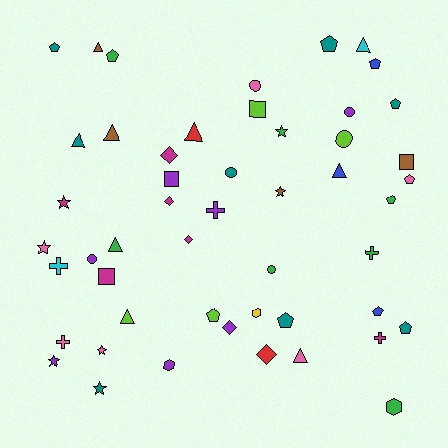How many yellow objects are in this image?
There is 1 yellow object.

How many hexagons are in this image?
There are 3 hexagons.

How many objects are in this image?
There are 50 objects.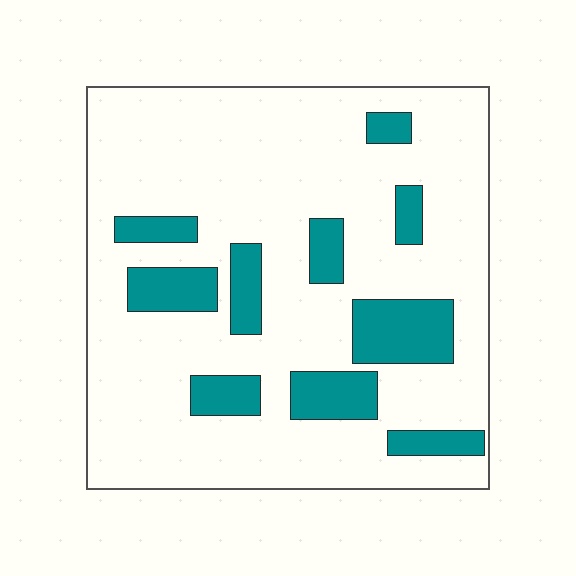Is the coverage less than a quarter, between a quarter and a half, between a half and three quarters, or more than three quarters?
Less than a quarter.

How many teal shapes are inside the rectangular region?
10.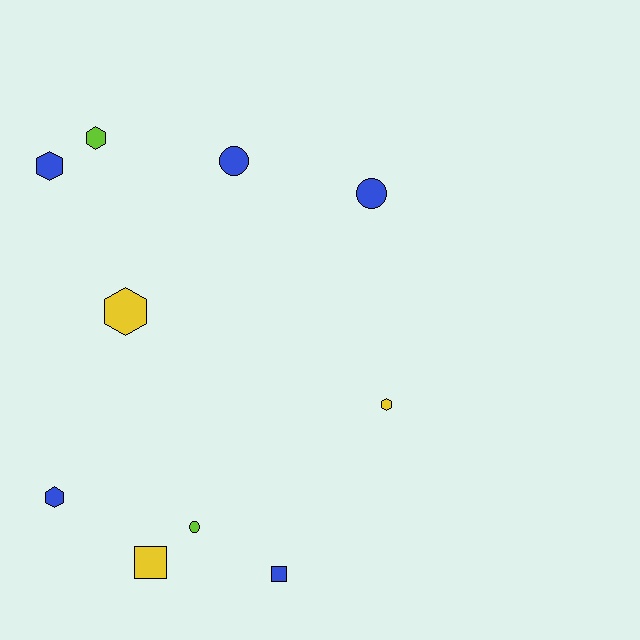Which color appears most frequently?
Blue, with 5 objects.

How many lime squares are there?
There are no lime squares.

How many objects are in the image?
There are 10 objects.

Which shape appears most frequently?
Hexagon, with 5 objects.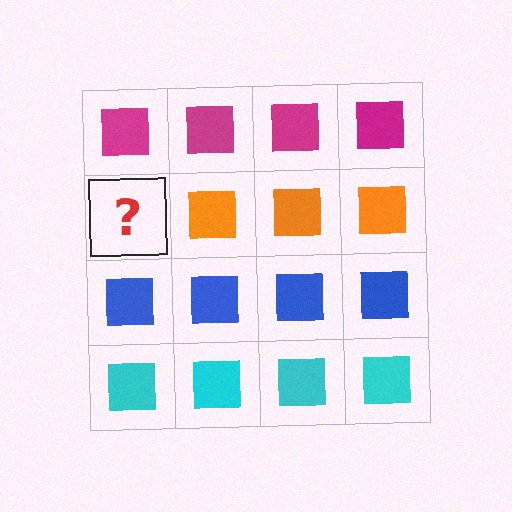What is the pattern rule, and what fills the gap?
The rule is that each row has a consistent color. The gap should be filled with an orange square.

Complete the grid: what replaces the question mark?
The question mark should be replaced with an orange square.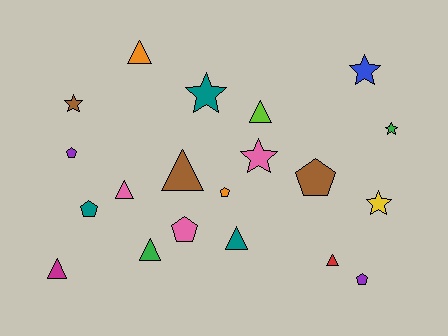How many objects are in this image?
There are 20 objects.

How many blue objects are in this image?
There is 1 blue object.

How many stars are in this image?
There are 6 stars.